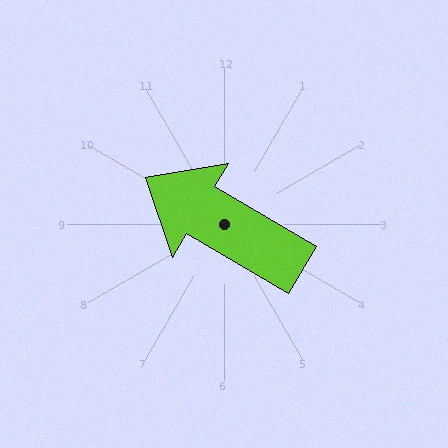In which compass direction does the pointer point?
Northwest.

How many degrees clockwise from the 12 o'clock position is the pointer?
Approximately 301 degrees.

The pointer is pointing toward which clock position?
Roughly 10 o'clock.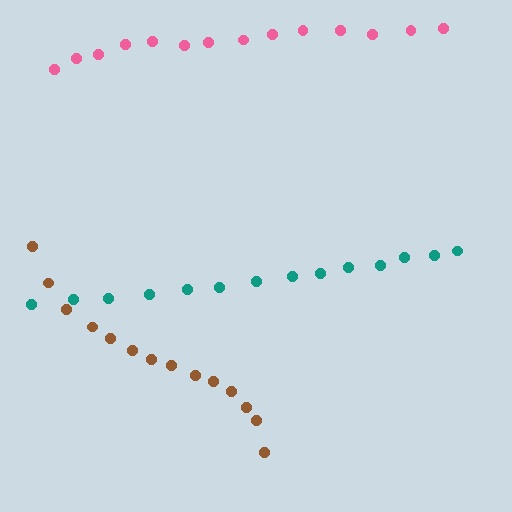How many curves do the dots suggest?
There are 3 distinct paths.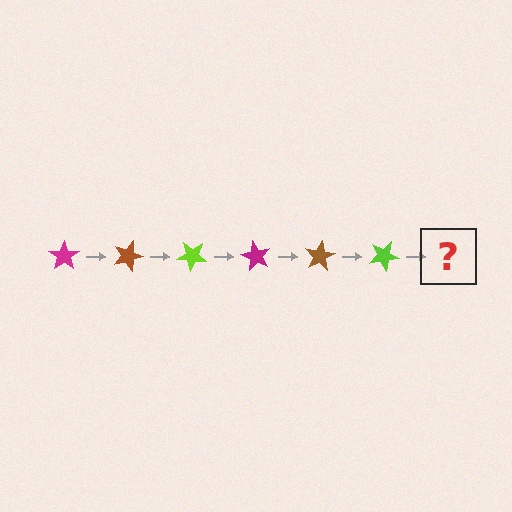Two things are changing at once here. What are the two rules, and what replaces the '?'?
The two rules are that it rotates 20 degrees each step and the color cycles through magenta, brown, and lime. The '?' should be a magenta star, rotated 120 degrees from the start.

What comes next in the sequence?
The next element should be a magenta star, rotated 120 degrees from the start.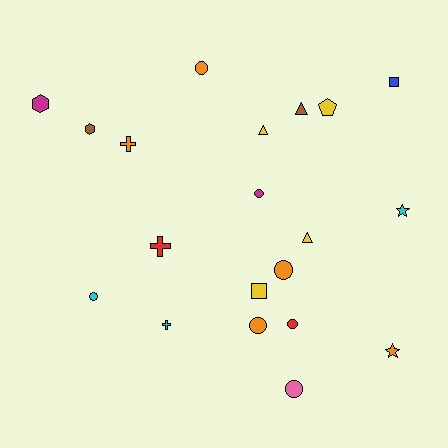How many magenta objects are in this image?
There are 2 magenta objects.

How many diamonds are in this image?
There are no diamonds.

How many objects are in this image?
There are 20 objects.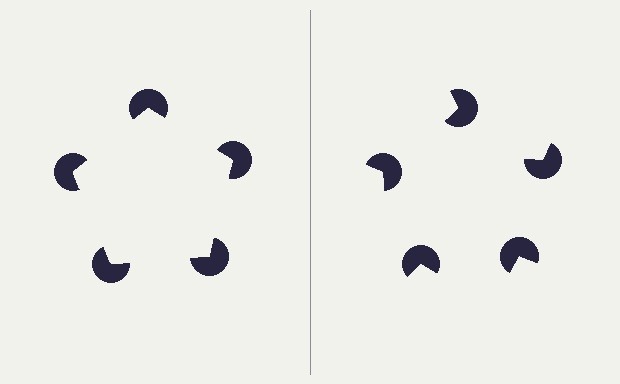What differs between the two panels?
The pac-man discs are positioned identically on both sides; only the wedge orientations differ. On the left they align to a pentagon; on the right they are misaligned.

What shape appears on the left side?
An illusory pentagon.